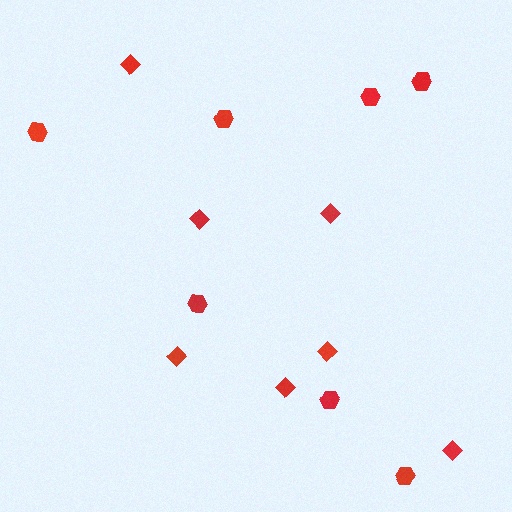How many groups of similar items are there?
There are 2 groups: one group of hexagons (7) and one group of diamonds (7).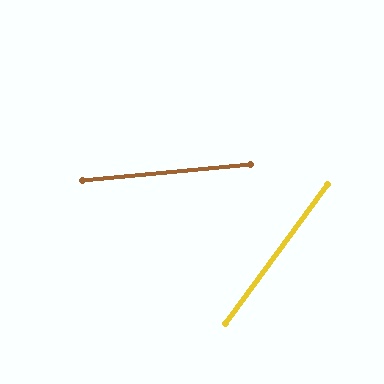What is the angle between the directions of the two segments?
Approximately 49 degrees.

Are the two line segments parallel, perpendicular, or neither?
Neither parallel nor perpendicular — they differ by about 49°.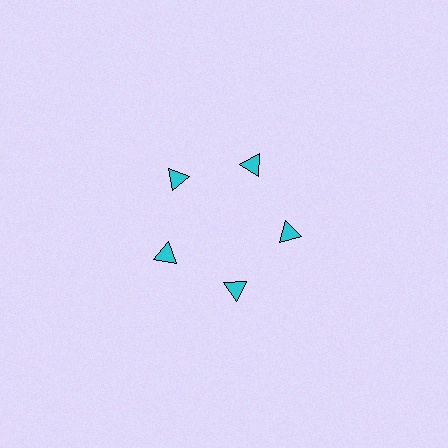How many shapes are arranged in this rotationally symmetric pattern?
There are 5 shapes, arranged in 5 groups of 1.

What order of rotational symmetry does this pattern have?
This pattern has 5-fold rotational symmetry.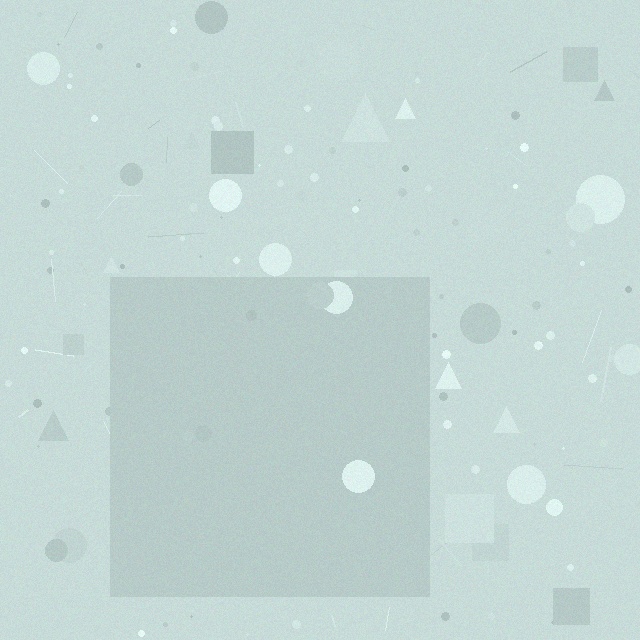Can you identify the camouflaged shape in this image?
The camouflaged shape is a square.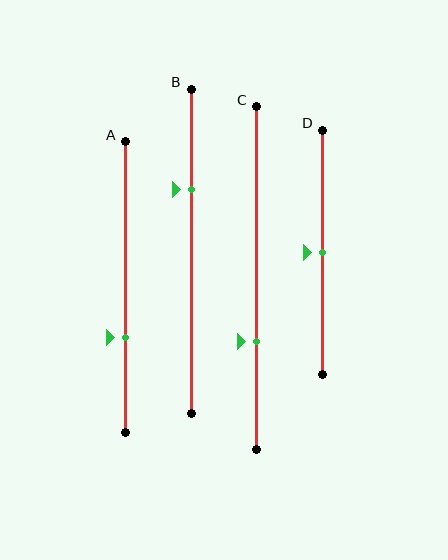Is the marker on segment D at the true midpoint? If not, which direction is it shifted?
Yes, the marker on segment D is at the true midpoint.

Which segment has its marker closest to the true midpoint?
Segment D has its marker closest to the true midpoint.